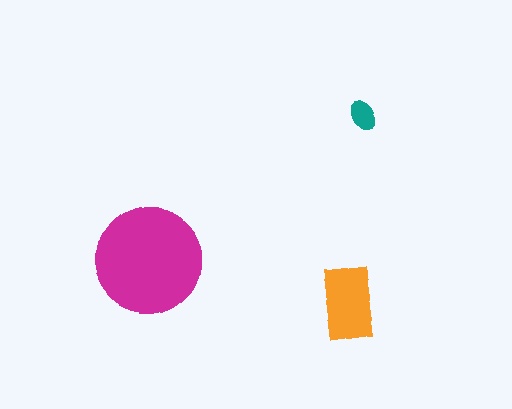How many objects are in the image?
There are 3 objects in the image.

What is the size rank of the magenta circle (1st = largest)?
1st.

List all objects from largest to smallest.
The magenta circle, the orange rectangle, the teal ellipse.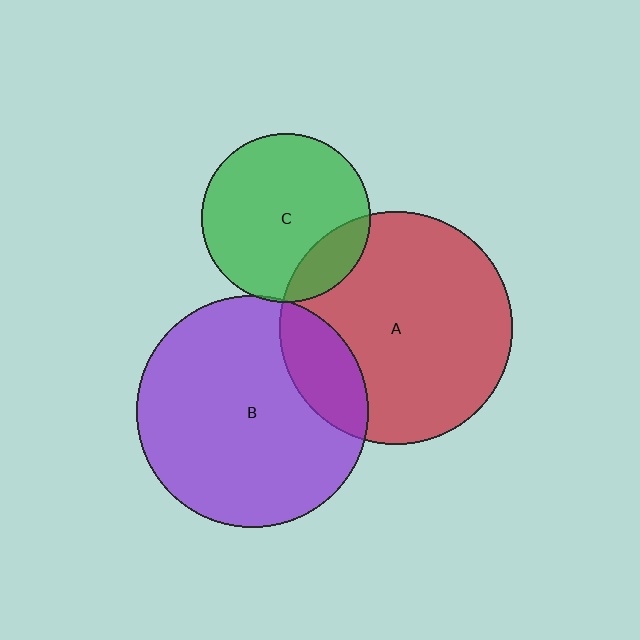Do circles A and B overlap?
Yes.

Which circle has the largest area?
Circle A (red).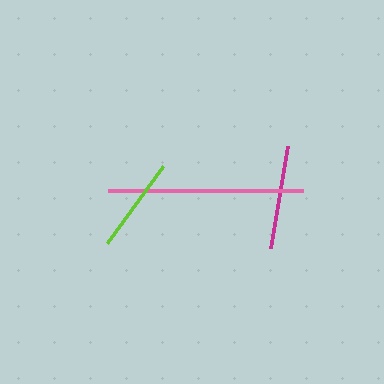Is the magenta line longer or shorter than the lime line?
The magenta line is longer than the lime line.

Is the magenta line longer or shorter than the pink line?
The pink line is longer than the magenta line.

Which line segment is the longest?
The pink line is the longest at approximately 195 pixels.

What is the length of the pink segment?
The pink segment is approximately 195 pixels long.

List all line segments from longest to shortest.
From longest to shortest: pink, magenta, lime.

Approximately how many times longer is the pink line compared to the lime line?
The pink line is approximately 2.1 times the length of the lime line.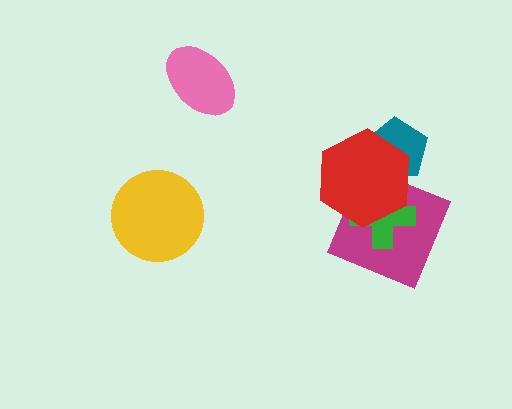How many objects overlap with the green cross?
2 objects overlap with the green cross.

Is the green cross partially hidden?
Yes, it is partially covered by another shape.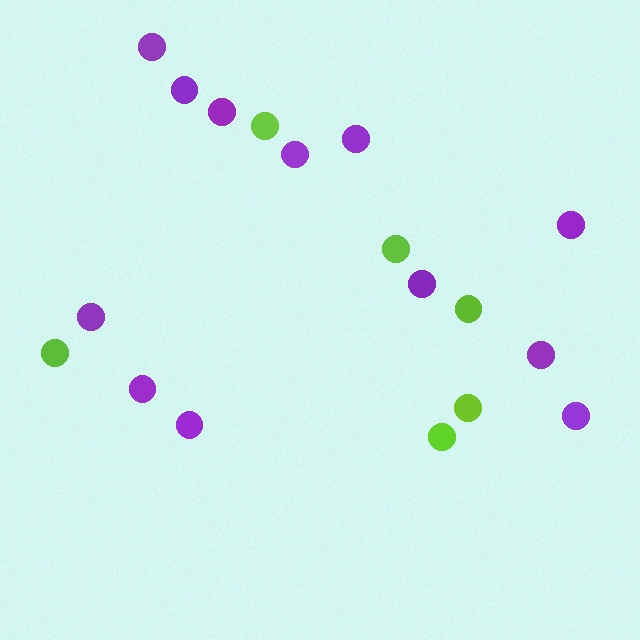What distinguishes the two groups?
There are 2 groups: one group of purple circles (12) and one group of lime circles (6).